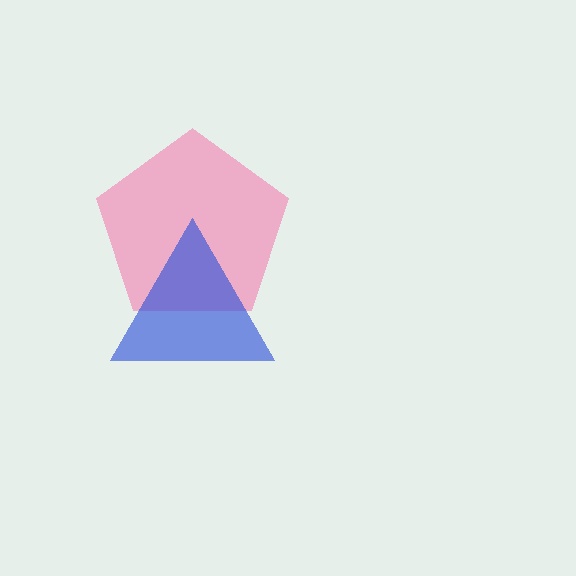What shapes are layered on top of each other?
The layered shapes are: a pink pentagon, a blue triangle.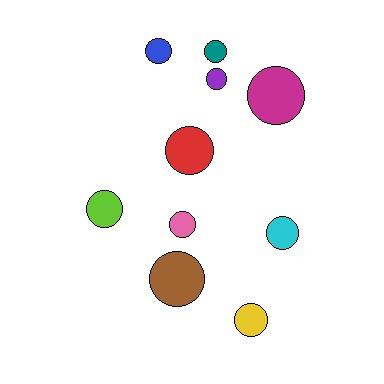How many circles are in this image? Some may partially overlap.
There are 10 circles.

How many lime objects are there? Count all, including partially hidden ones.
There is 1 lime object.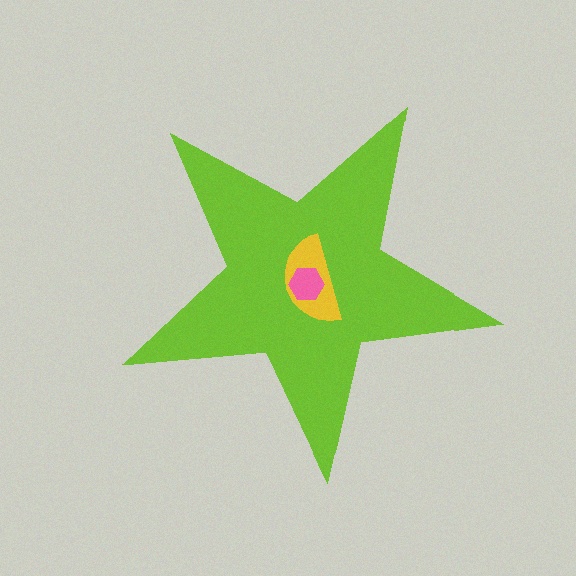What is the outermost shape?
The lime star.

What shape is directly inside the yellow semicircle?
The pink hexagon.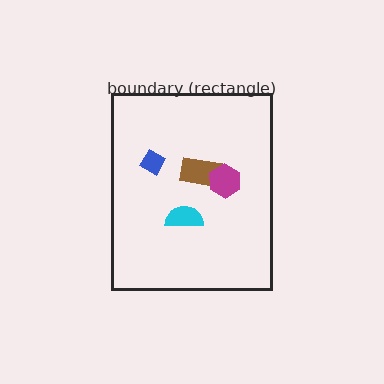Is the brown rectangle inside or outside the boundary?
Inside.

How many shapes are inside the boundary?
4 inside, 0 outside.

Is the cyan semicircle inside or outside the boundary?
Inside.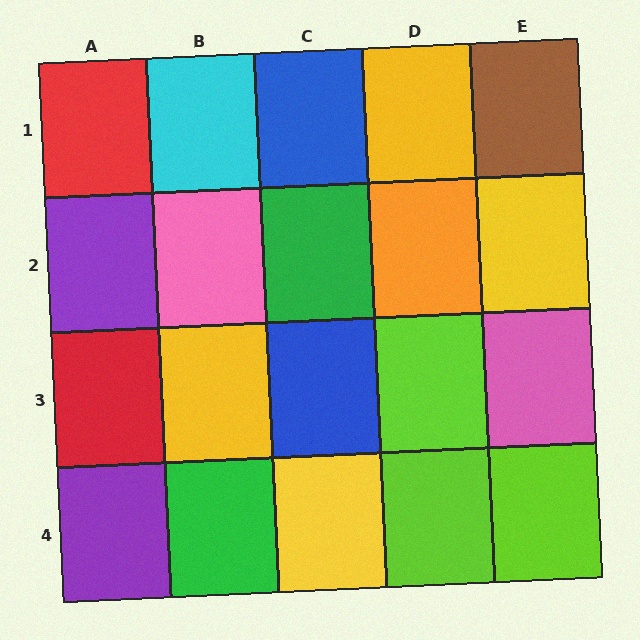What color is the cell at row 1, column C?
Blue.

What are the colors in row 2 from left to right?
Purple, pink, green, orange, yellow.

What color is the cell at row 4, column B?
Green.